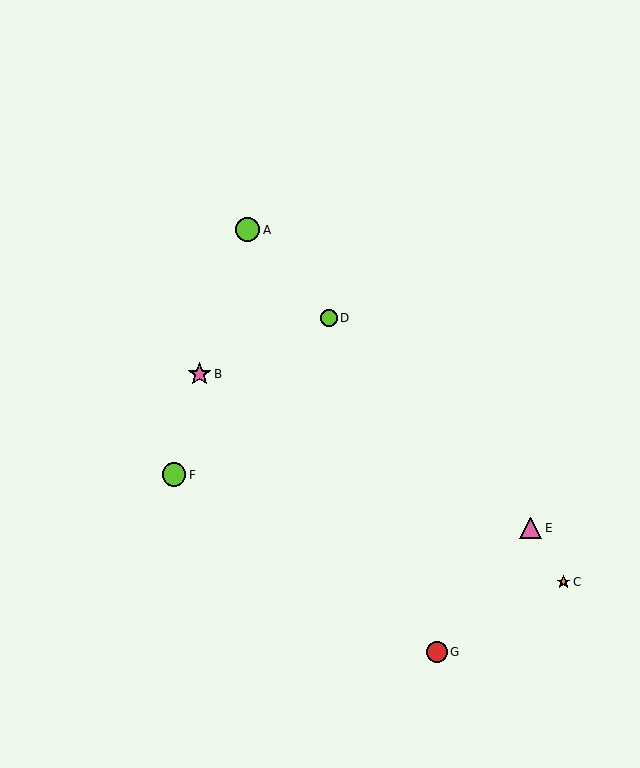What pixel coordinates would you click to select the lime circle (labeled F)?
Click at (174, 475) to select the lime circle F.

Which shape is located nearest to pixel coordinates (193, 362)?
The pink star (labeled B) at (199, 374) is nearest to that location.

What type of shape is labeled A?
Shape A is a lime circle.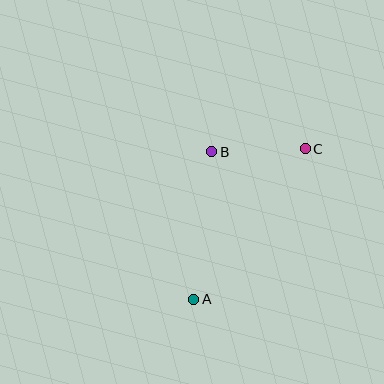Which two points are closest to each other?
Points B and C are closest to each other.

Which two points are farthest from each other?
Points A and C are farthest from each other.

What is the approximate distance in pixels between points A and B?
The distance between A and B is approximately 149 pixels.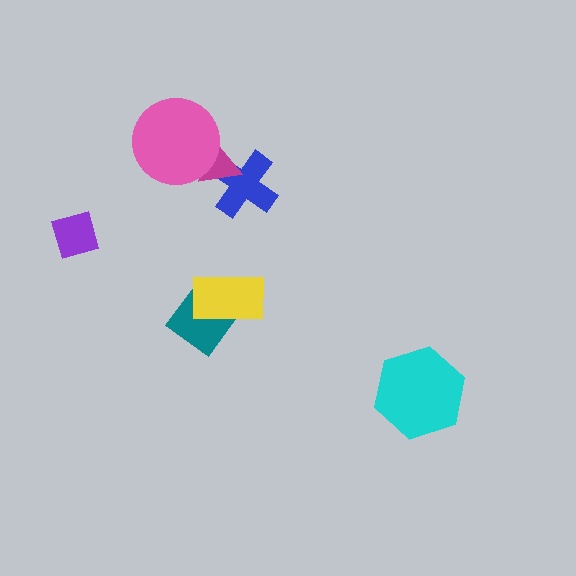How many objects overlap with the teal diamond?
1 object overlaps with the teal diamond.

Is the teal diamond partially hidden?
Yes, it is partially covered by another shape.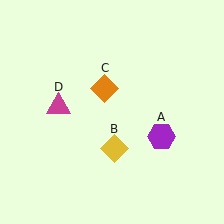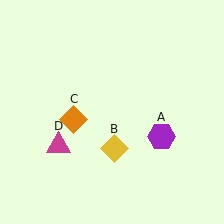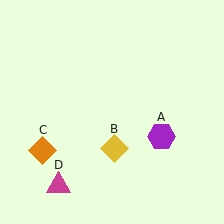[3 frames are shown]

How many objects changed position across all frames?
2 objects changed position: orange diamond (object C), magenta triangle (object D).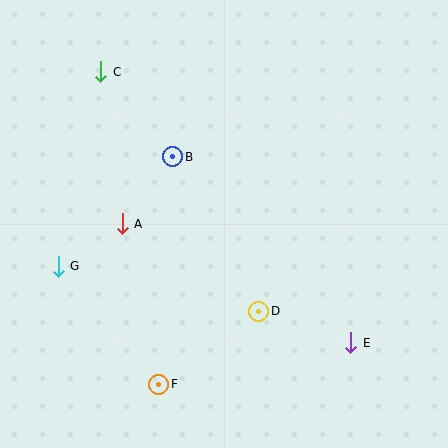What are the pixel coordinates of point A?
Point A is at (122, 224).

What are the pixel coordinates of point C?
Point C is at (101, 72).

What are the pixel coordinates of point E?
Point E is at (351, 343).